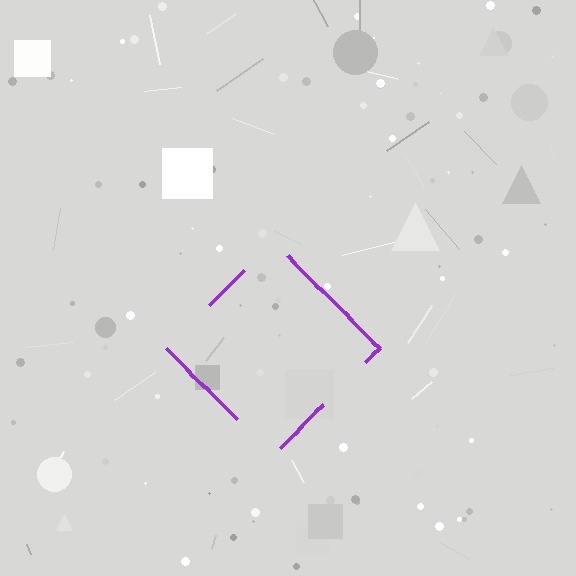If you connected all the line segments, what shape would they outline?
They would outline a diamond.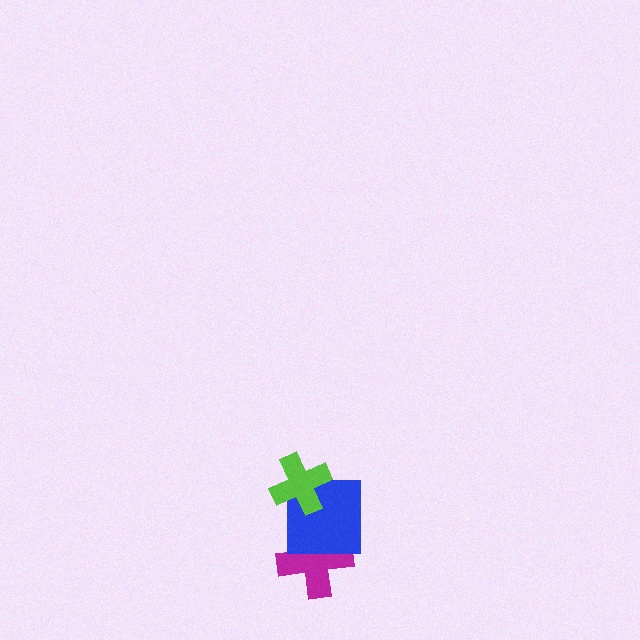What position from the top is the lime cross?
The lime cross is 1st from the top.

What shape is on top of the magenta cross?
The blue square is on top of the magenta cross.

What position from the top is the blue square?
The blue square is 2nd from the top.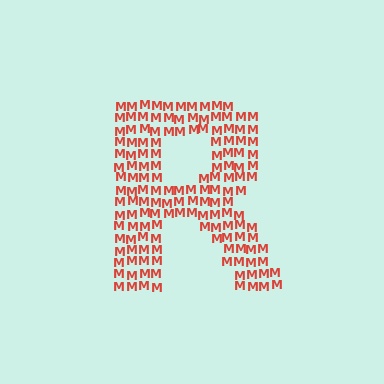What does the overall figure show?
The overall figure shows the letter R.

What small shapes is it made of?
It is made of small letter M's.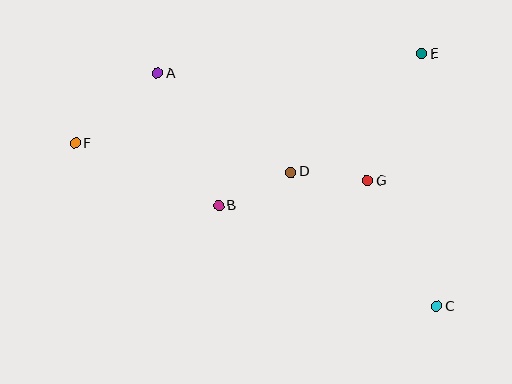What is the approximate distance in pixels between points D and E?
The distance between D and E is approximately 176 pixels.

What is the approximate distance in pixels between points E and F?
The distance between E and F is approximately 358 pixels.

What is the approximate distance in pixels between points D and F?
The distance between D and F is approximately 218 pixels.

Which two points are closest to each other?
Points D and G are closest to each other.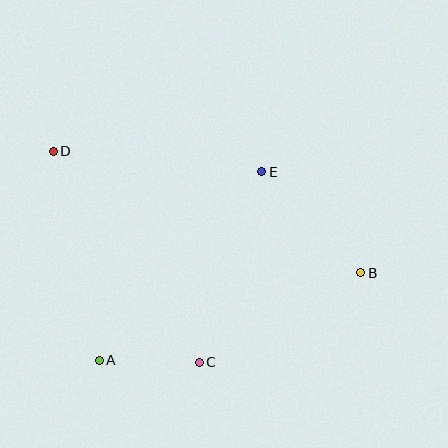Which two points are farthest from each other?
Points B and D are farthest from each other.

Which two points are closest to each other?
Points A and C are closest to each other.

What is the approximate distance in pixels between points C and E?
The distance between C and E is approximately 201 pixels.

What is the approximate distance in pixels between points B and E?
The distance between B and E is approximately 141 pixels.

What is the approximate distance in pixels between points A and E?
The distance between A and E is approximately 249 pixels.